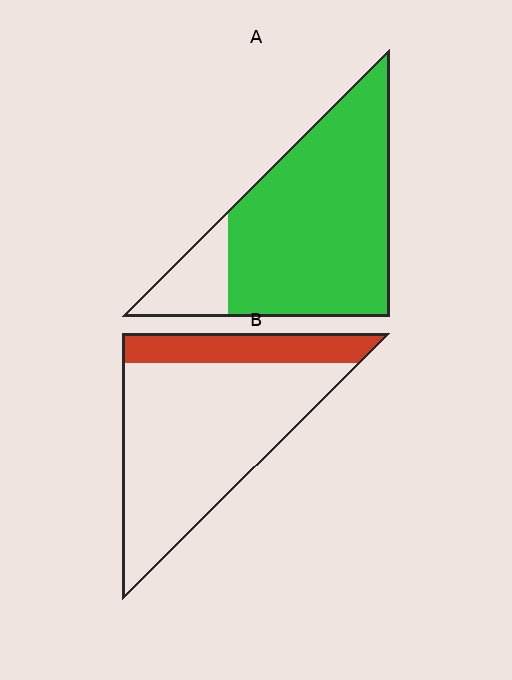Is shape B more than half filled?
No.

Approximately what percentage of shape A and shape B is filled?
A is approximately 85% and B is approximately 20%.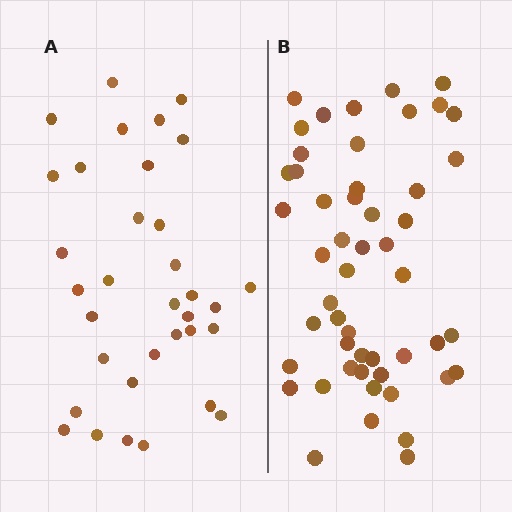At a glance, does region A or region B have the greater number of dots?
Region B (the right region) has more dots.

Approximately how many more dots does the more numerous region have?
Region B has approximately 15 more dots than region A.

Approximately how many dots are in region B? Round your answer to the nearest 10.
About 50 dots. (The exact count is 51, which rounds to 50.)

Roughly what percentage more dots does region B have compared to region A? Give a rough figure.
About 50% more.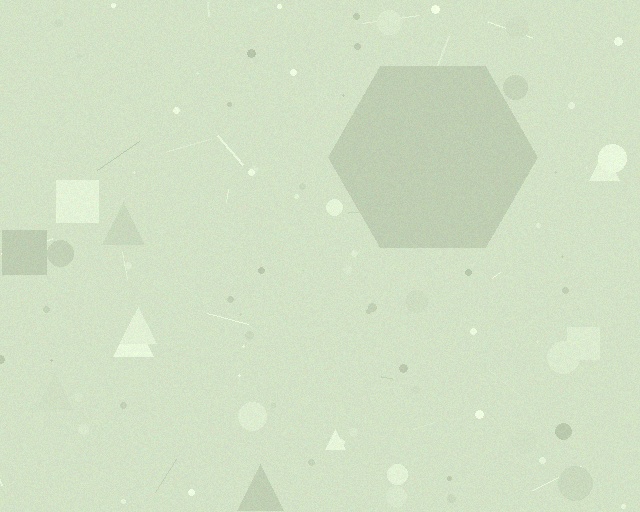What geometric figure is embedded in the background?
A hexagon is embedded in the background.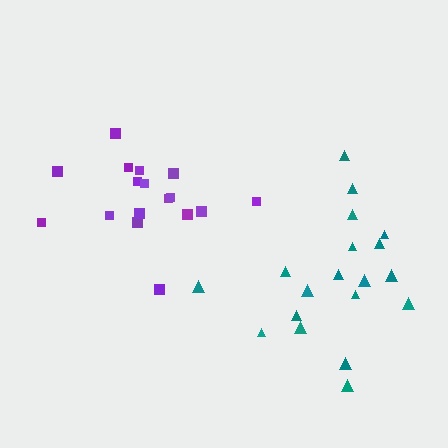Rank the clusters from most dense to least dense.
teal, purple.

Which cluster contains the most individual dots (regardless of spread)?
Teal (19).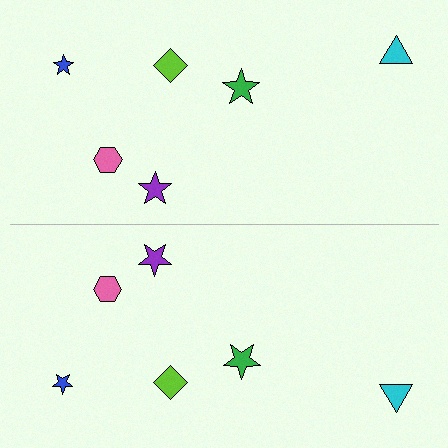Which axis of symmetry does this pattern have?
The pattern has a horizontal axis of symmetry running through the center of the image.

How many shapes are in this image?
There are 12 shapes in this image.